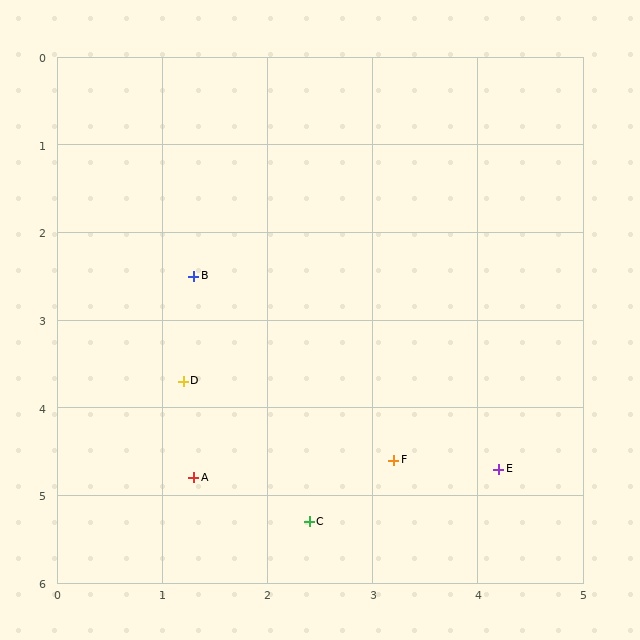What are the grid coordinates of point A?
Point A is at approximately (1.3, 4.8).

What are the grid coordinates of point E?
Point E is at approximately (4.2, 4.7).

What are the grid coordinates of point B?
Point B is at approximately (1.3, 2.5).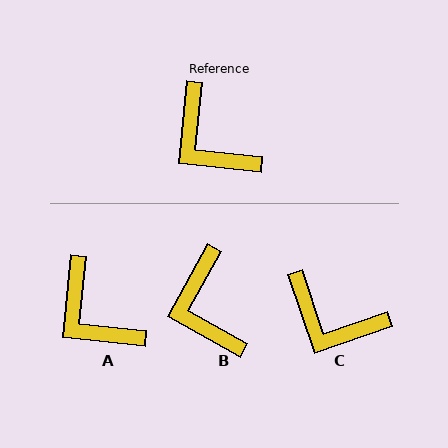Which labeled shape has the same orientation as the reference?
A.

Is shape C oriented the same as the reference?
No, it is off by about 25 degrees.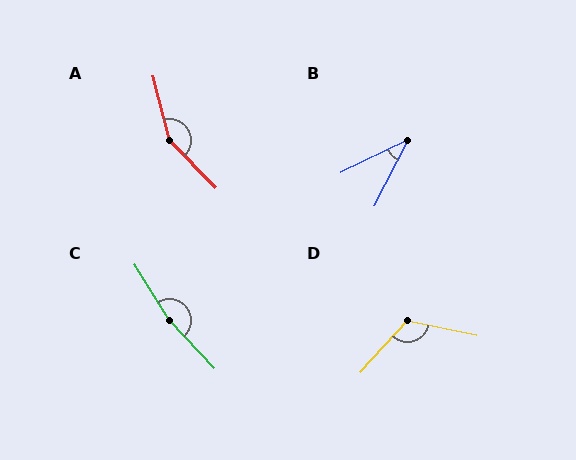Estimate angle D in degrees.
Approximately 120 degrees.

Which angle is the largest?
C, at approximately 169 degrees.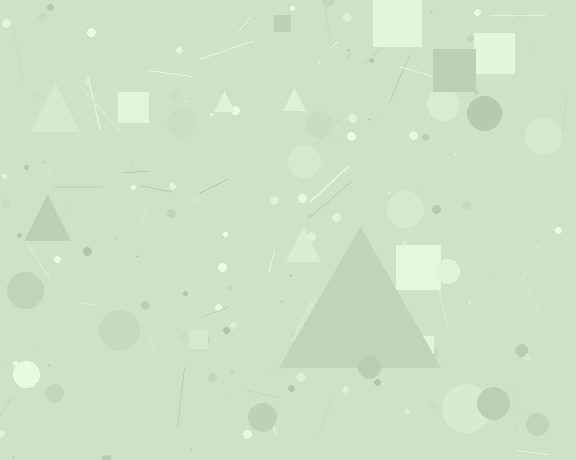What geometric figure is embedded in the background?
A triangle is embedded in the background.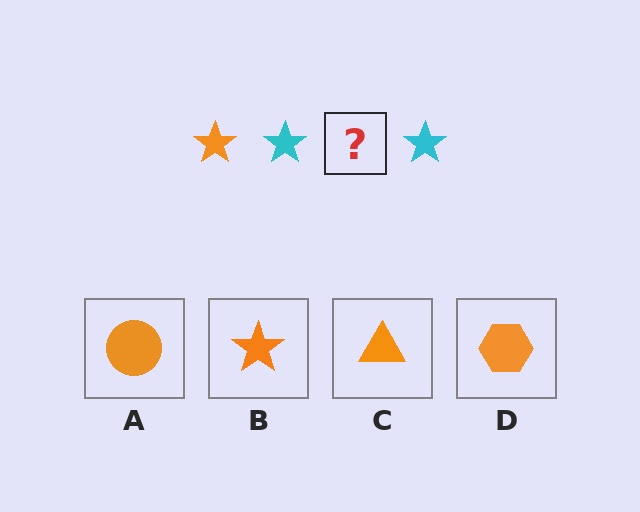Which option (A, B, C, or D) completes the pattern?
B.